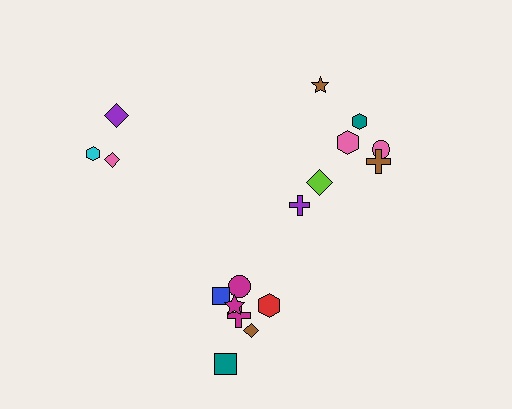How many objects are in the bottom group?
There are 7 objects.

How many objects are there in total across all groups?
There are 17 objects.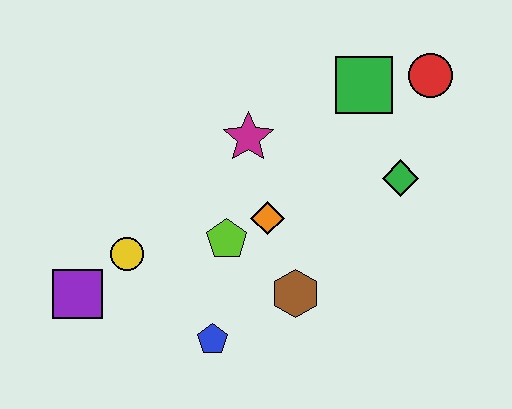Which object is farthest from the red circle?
The purple square is farthest from the red circle.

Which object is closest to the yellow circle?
The purple square is closest to the yellow circle.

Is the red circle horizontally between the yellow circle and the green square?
No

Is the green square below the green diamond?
No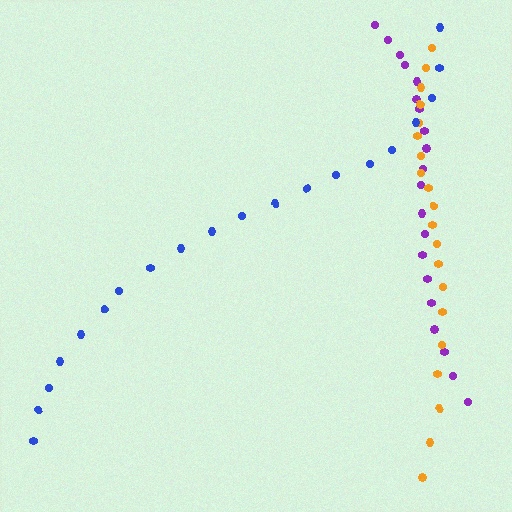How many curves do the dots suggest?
There are 3 distinct paths.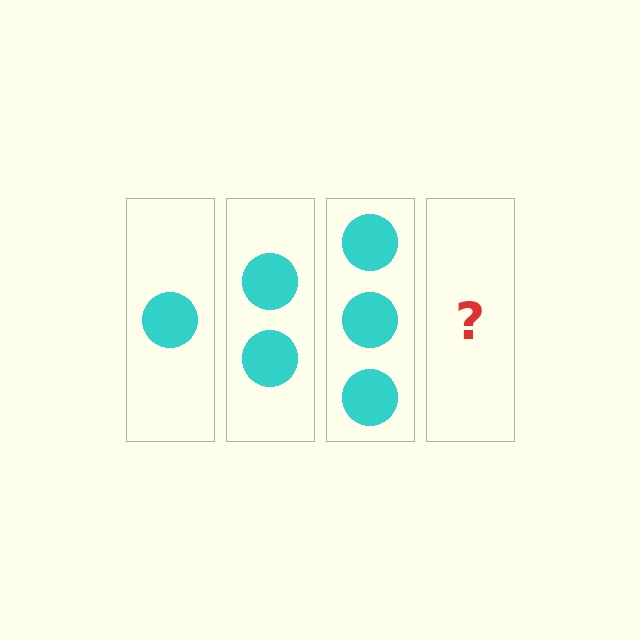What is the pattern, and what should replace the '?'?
The pattern is that each step adds one more circle. The '?' should be 4 circles.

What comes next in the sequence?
The next element should be 4 circles.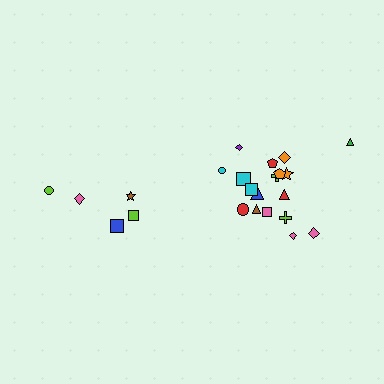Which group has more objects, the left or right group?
The right group.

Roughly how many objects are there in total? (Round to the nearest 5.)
Roughly 25 objects in total.